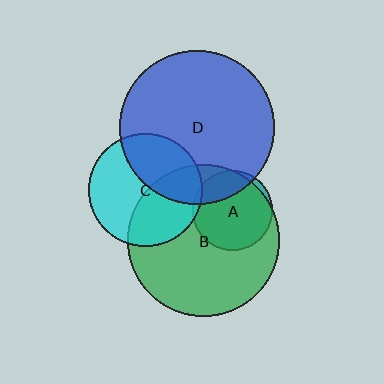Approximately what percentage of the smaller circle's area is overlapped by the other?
Approximately 15%.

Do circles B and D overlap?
Yes.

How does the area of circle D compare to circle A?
Approximately 3.7 times.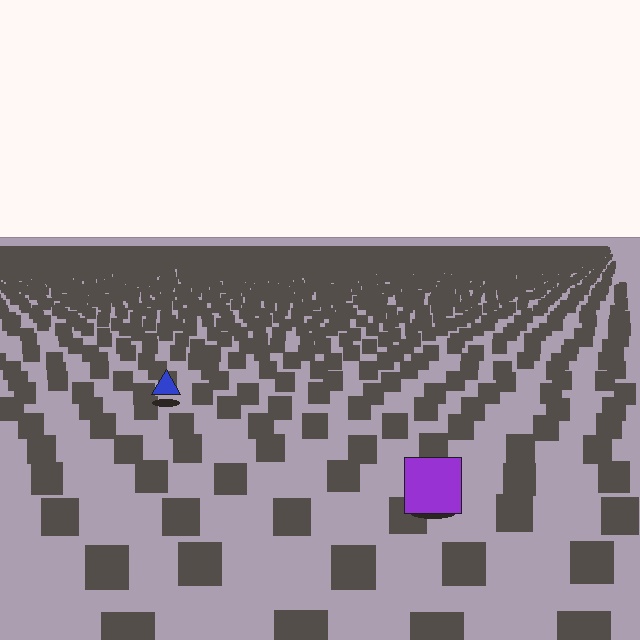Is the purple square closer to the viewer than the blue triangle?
Yes. The purple square is closer — you can tell from the texture gradient: the ground texture is coarser near it.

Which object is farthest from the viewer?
The blue triangle is farthest from the viewer. It appears smaller and the ground texture around it is denser.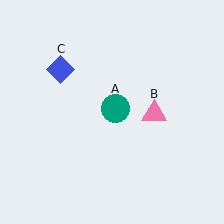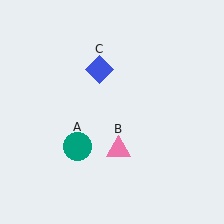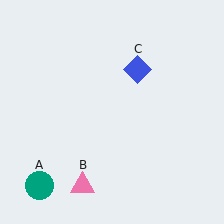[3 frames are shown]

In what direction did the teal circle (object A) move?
The teal circle (object A) moved down and to the left.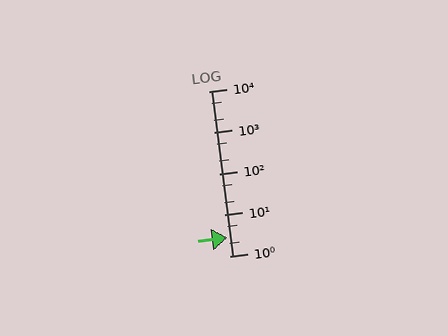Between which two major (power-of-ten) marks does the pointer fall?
The pointer is between 1 and 10.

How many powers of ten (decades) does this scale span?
The scale spans 4 decades, from 1 to 10000.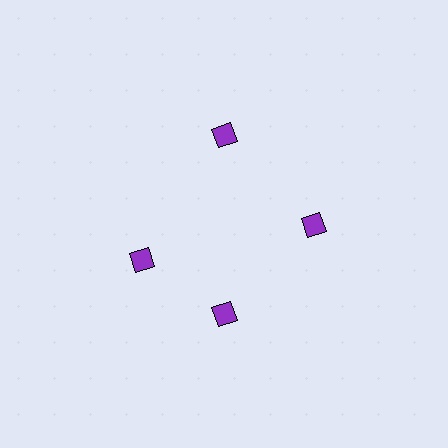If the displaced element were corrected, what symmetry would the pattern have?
It would have 4-fold rotational symmetry — the pattern would map onto itself every 90 degrees.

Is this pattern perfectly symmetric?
No. The 4 purple diamonds are arranged in a ring, but one element near the 9 o'clock position is rotated out of alignment along the ring, breaking the 4-fold rotational symmetry.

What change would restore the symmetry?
The symmetry would be restored by rotating it back into even spacing with its neighbors so that all 4 diamonds sit at equal angles and equal distance from the center.